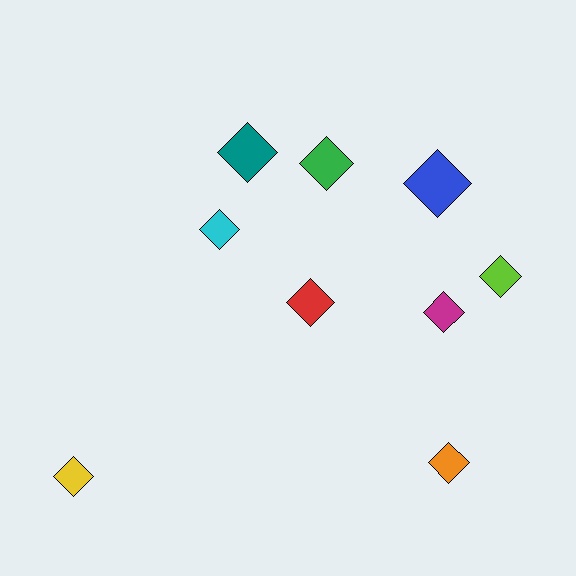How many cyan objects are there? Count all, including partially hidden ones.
There is 1 cyan object.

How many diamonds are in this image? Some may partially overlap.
There are 9 diamonds.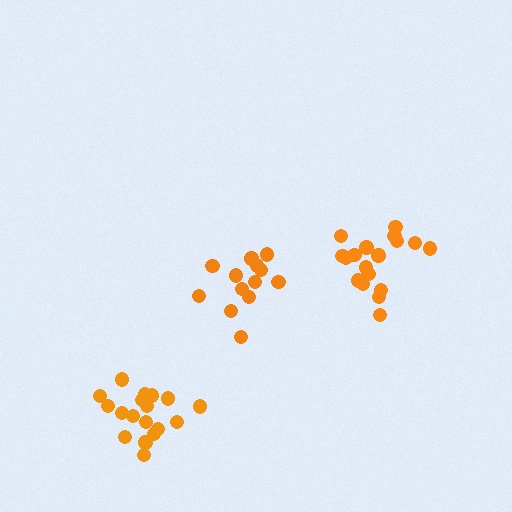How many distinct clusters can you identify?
There are 3 distinct clusters.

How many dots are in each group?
Group 1: 18 dots, Group 2: 18 dots, Group 3: 13 dots (49 total).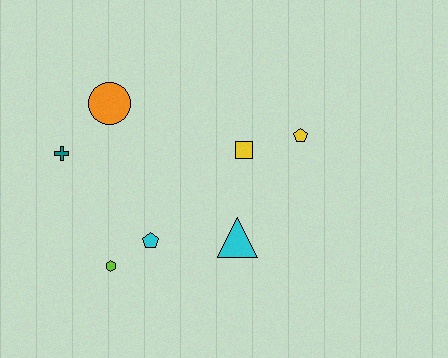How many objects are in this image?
There are 7 objects.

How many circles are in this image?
There is 1 circle.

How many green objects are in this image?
There are no green objects.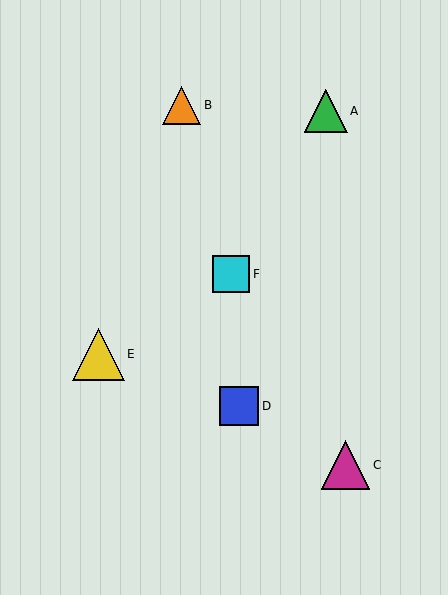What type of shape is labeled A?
Shape A is a green triangle.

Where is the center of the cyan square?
The center of the cyan square is at (231, 274).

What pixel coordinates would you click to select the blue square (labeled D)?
Click at (239, 406) to select the blue square D.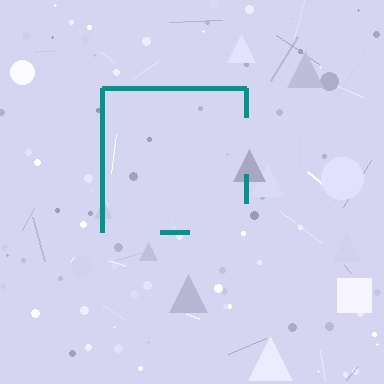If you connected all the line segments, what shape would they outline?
They would outline a square.